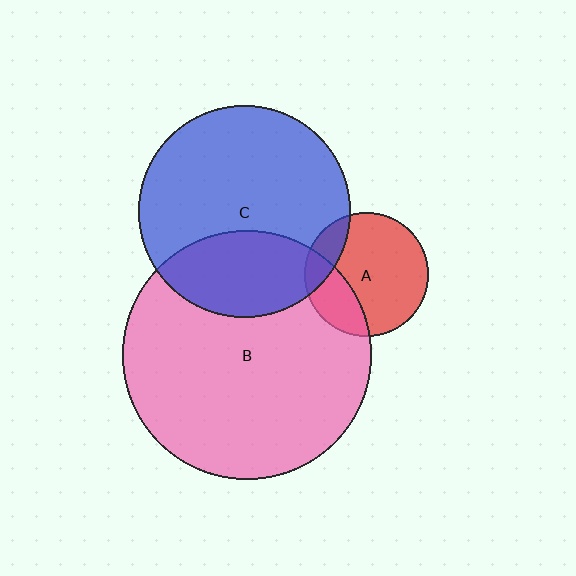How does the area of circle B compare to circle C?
Approximately 1.4 times.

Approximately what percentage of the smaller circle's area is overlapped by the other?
Approximately 30%.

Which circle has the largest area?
Circle B (pink).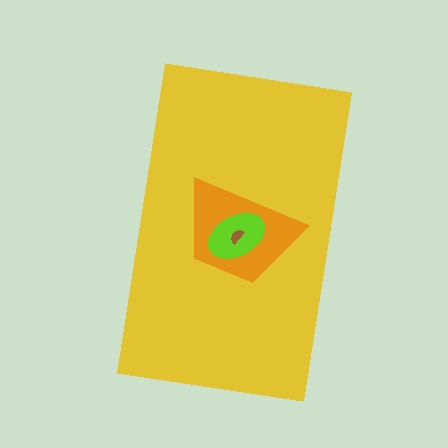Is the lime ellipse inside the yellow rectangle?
Yes.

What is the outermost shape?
The yellow rectangle.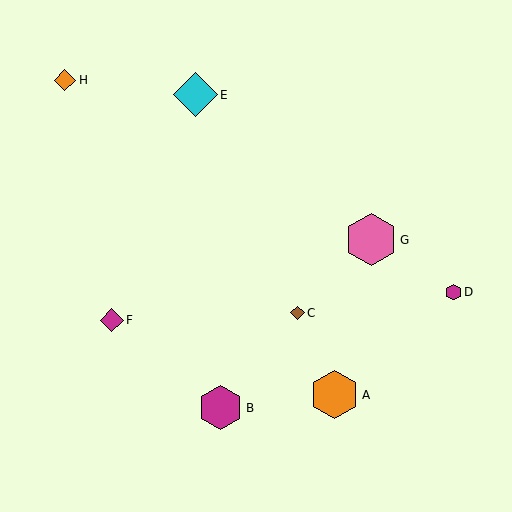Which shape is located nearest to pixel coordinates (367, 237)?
The pink hexagon (labeled G) at (371, 240) is nearest to that location.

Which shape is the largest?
The pink hexagon (labeled G) is the largest.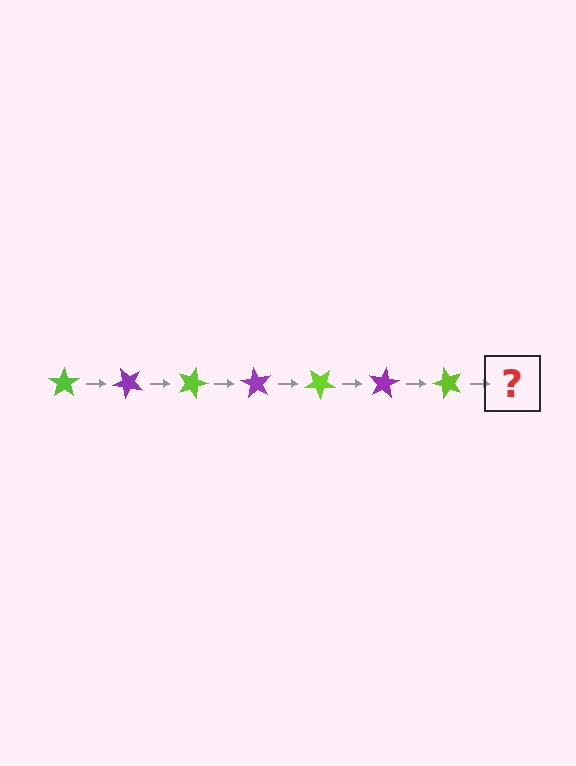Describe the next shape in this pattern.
It should be a purple star, rotated 315 degrees from the start.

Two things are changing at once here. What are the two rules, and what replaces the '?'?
The two rules are that it rotates 45 degrees each step and the color cycles through lime and purple. The '?' should be a purple star, rotated 315 degrees from the start.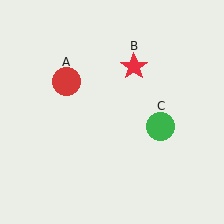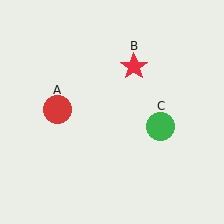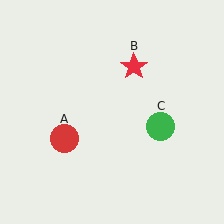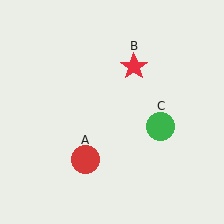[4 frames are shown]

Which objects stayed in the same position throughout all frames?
Red star (object B) and green circle (object C) remained stationary.